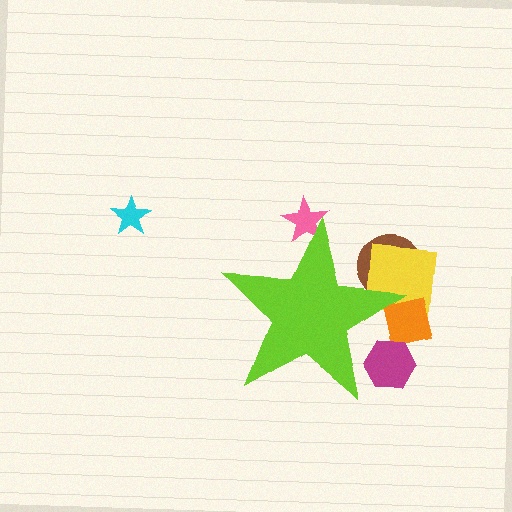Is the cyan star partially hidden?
No, the cyan star is fully visible.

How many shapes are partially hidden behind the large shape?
5 shapes are partially hidden.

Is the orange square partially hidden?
Yes, the orange square is partially hidden behind the lime star.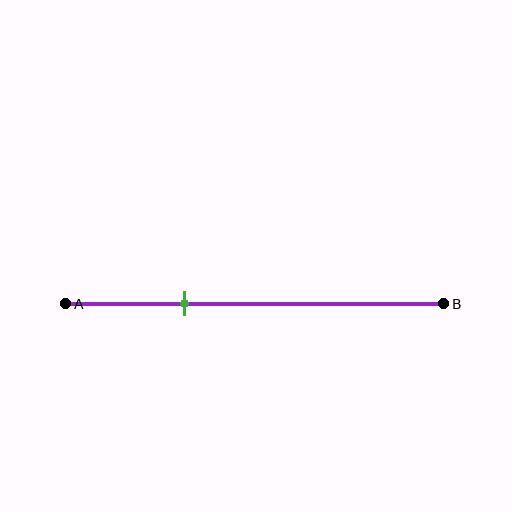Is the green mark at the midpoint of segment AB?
No, the mark is at about 30% from A, not at the 50% midpoint.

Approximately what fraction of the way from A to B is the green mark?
The green mark is approximately 30% of the way from A to B.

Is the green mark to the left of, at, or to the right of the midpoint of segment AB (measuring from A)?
The green mark is to the left of the midpoint of segment AB.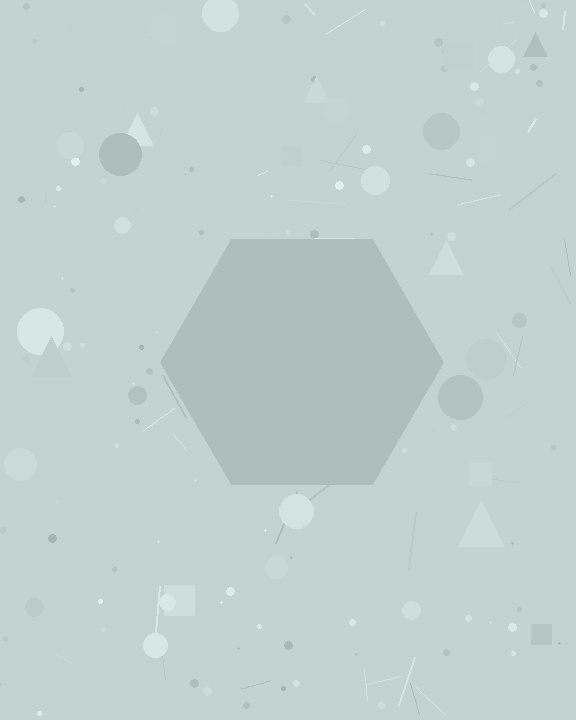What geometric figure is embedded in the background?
A hexagon is embedded in the background.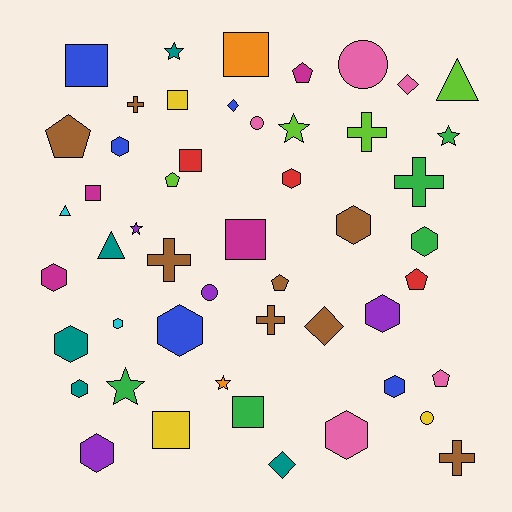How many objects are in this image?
There are 50 objects.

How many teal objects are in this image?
There are 5 teal objects.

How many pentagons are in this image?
There are 6 pentagons.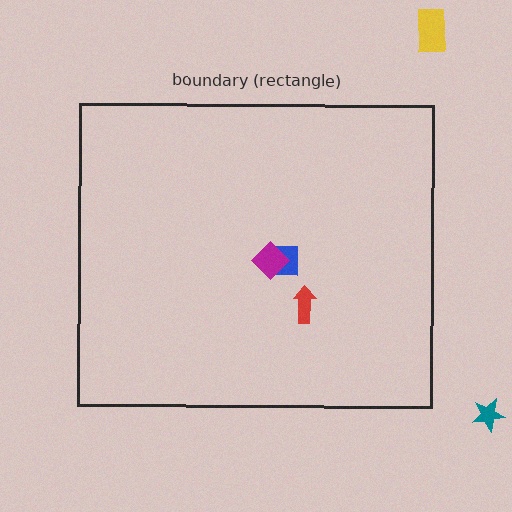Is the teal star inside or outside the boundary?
Outside.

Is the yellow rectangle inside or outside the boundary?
Outside.